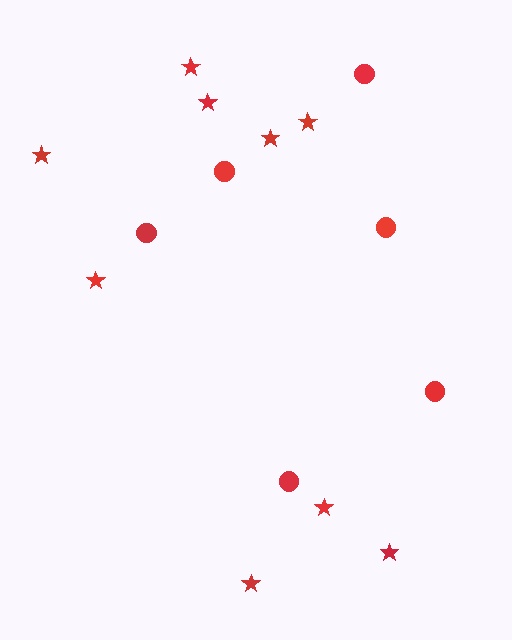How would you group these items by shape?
There are 2 groups: one group of circles (6) and one group of stars (9).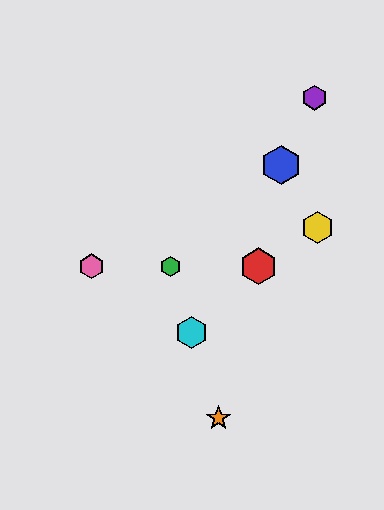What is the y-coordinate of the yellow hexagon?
The yellow hexagon is at y≈227.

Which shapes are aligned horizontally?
The red hexagon, the green hexagon, the pink hexagon are aligned horizontally.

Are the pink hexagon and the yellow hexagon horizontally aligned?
No, the pink hexagon is at y≈266 and the yellow hexagon is at y≈227.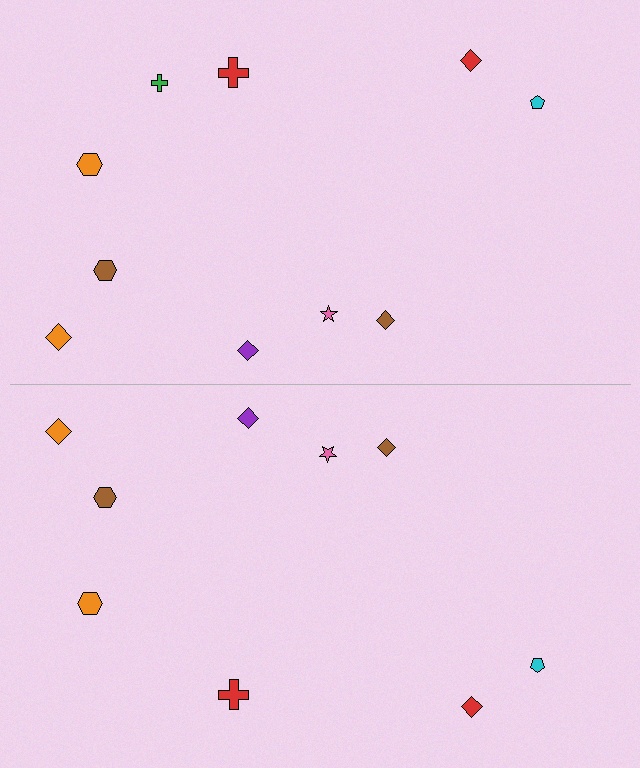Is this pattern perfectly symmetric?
No, the pattern is not perfectly symmetric. A green cross is missing from the bottom side.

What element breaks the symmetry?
A green cross is missing from the bottom side.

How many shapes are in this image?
There are 19 shapes in this image.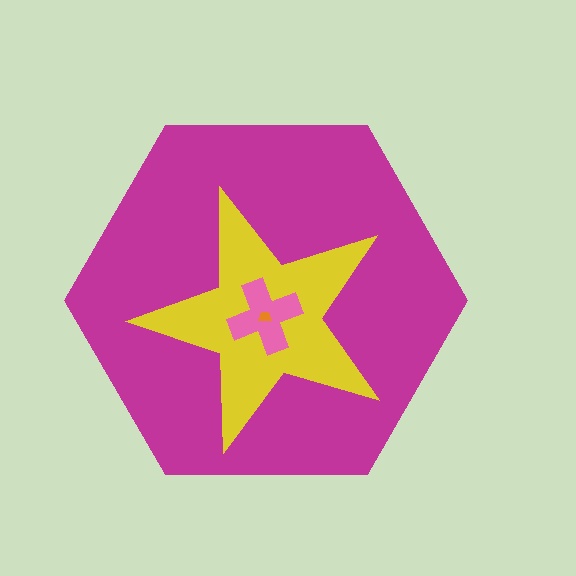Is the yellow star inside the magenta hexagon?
Yes.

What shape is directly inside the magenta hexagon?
The yellow star.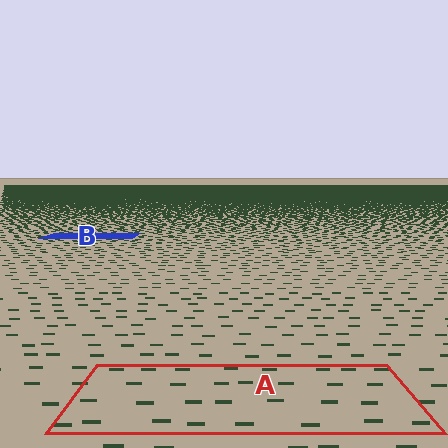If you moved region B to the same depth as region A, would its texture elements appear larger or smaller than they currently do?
They would appear larger. At a closer depth, the same texture elements are projected at a bigger on-screen size.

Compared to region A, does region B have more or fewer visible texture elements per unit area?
Region B has more texture elements per unit area — they are packed more densely because it is farther away.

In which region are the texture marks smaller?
The texture marks are smaller in region B, because it is farther away.